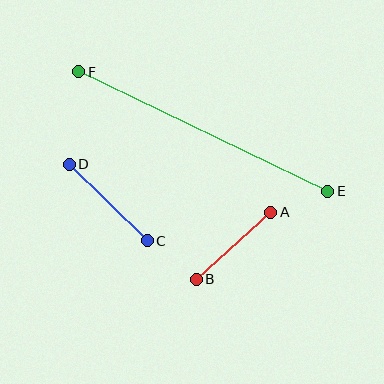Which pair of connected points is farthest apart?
Points E and F are farthest apart.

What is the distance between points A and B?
The distance is approximately 100 pixels.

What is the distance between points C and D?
The distance is approximately 109 pixels.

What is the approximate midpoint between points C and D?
The midpoint is at approximately (108, 202) pixels.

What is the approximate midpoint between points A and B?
The midpoint is at approximately (234, 246) pixels.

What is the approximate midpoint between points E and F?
The midpoint is at approximately (203, 132) pixels.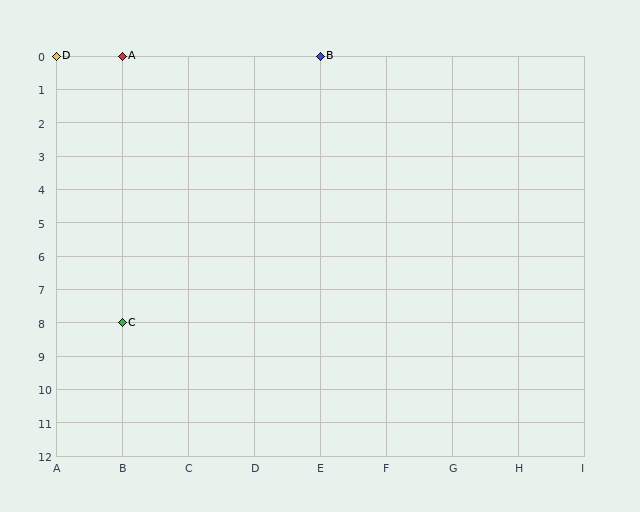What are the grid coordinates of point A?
Point A is at grid coordinates (B, 0).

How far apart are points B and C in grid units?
Points B and C are 3 columns and 8 rows apart (about 8.5 grid units diagonally).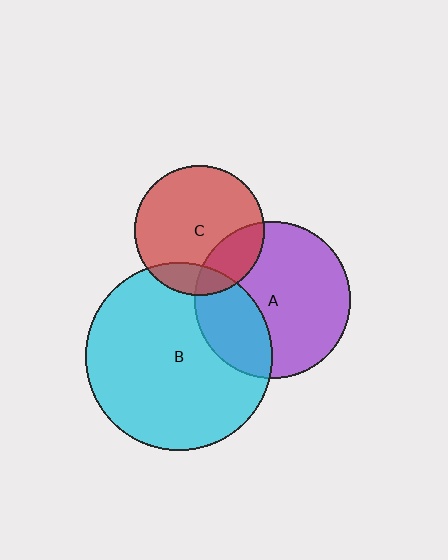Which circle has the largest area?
Circle B (cyan).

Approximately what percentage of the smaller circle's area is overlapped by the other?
Approximately 20%.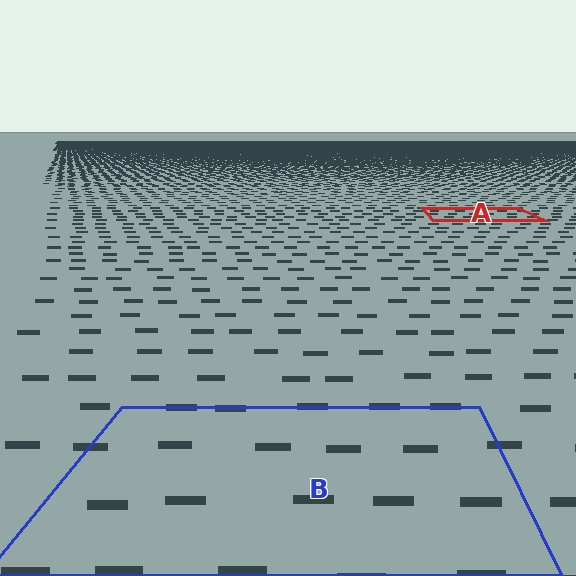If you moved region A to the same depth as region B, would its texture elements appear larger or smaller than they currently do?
They would appear larger. At a closer depth, the same texture elements are projected at a bigger on-screen size.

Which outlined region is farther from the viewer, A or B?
Region A is farther from the viewer — the texture elements inside it appear smaller and more densely packed.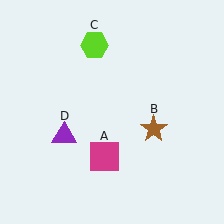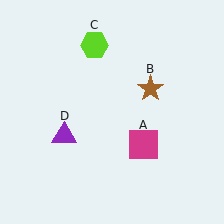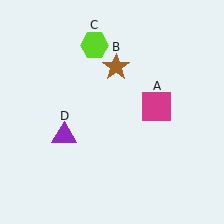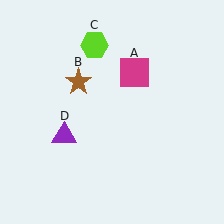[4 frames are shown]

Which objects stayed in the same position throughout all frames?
Lime hexagon (object C) and purple triangle (object D) remained stationary.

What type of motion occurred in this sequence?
The magenta square (object A), brown star (object B) rotated counterclockwise around the center of the scene.